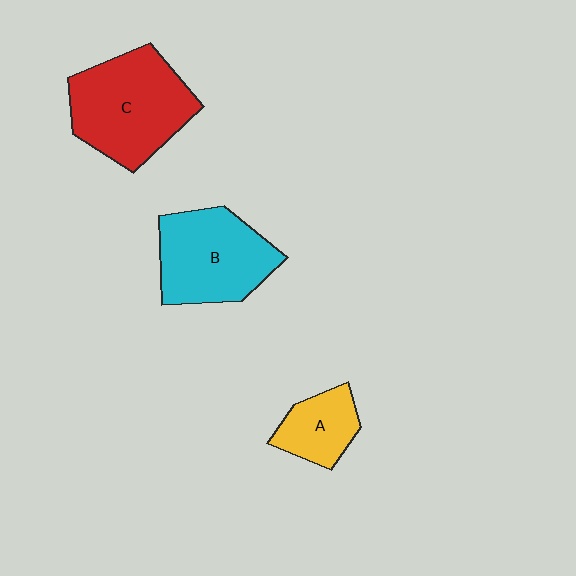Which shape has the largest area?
Shape C (red).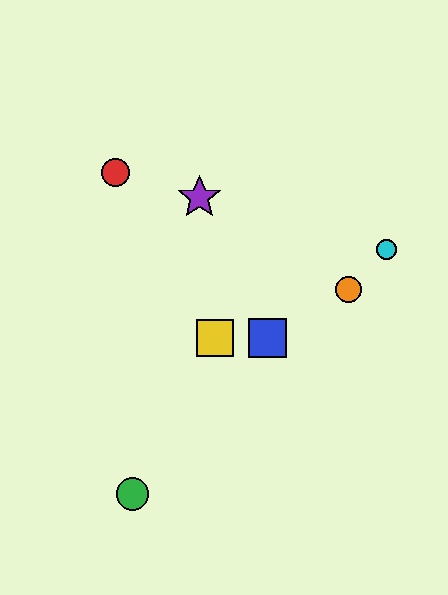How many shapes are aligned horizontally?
2 shapes (the blue square, the yellow square) are aligned horizontally.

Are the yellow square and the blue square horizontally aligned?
Yes, both are at y≈338.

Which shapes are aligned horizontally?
The blue square, the yellow square are aligned horizontally.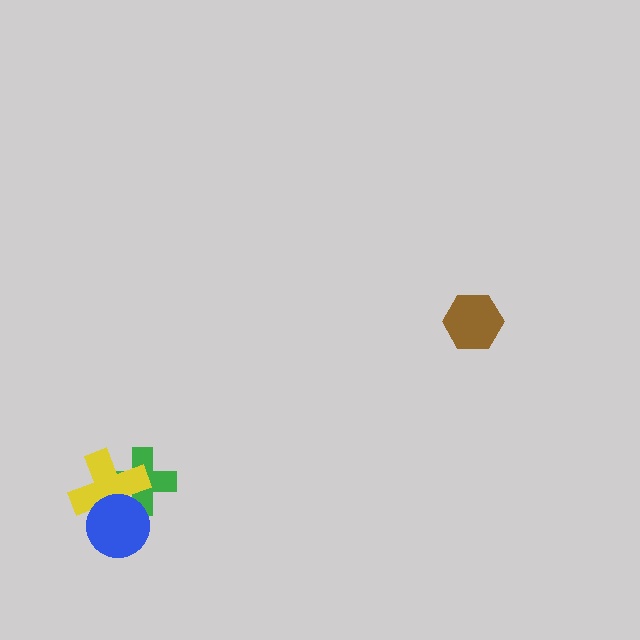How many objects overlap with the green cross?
2 objects overlap with the green cross.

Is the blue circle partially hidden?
No, no other shape covers it.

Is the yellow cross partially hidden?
Yes, it is partially covered by another shape.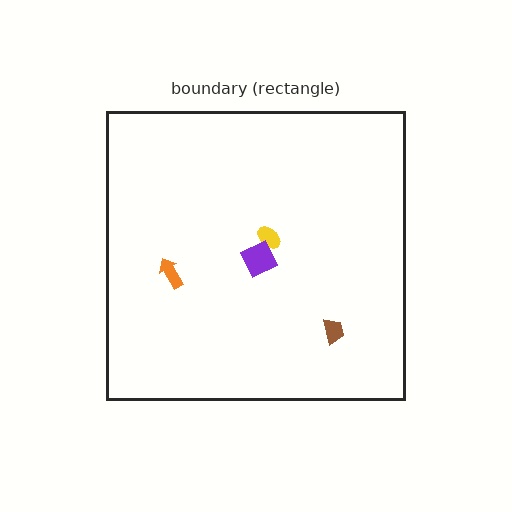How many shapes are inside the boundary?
4 inside, 0 outside.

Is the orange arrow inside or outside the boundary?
Inside.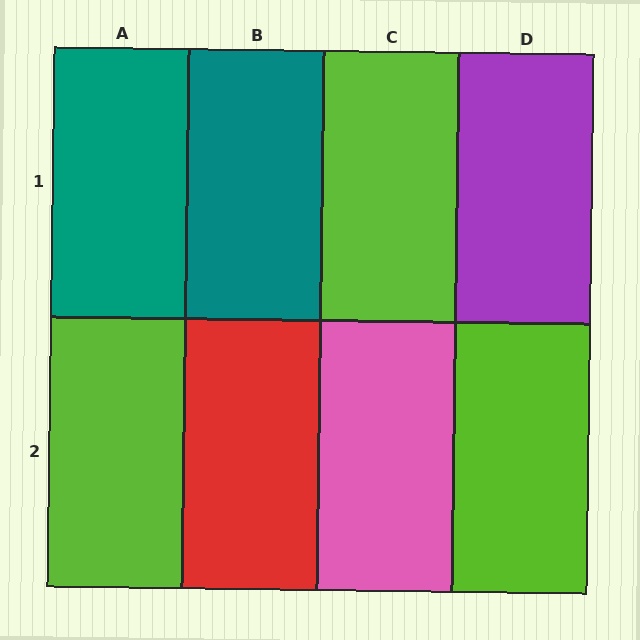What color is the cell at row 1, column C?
Lime.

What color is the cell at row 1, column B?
Teal.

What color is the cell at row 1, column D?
Purple.